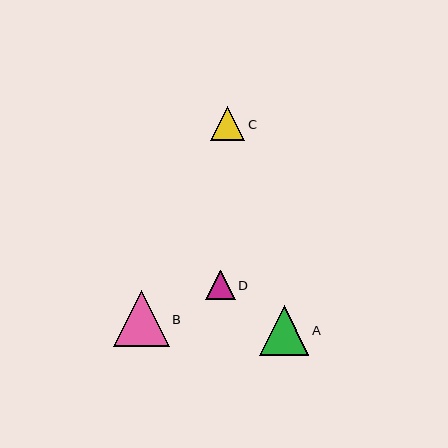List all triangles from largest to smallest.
From largest to smallest: B, A, C, D.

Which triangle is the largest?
Triangle B is the largest with a size of approximately 56 pixels.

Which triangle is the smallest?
Triangle D is the smallest with a size of approximately 29 pixels.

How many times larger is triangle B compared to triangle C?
Triangle B is approximately 1.6 times the size of triangle C.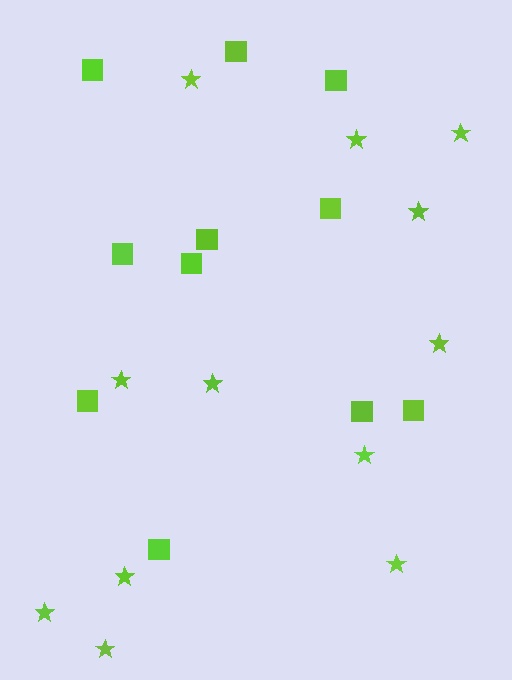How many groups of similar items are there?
There are 2 groups: one group of stars (12) and one group of squares (11).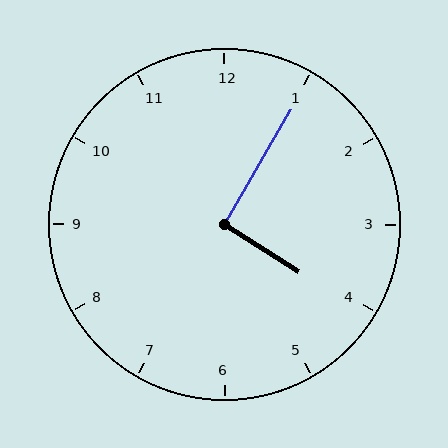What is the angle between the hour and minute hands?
Approximately 92 degrees.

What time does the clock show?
4:05.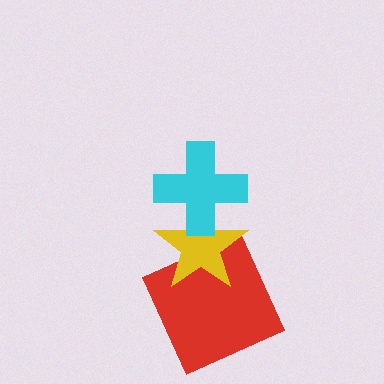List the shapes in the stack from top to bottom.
From top to bottom: the cyan cross, the yellow star, the red square.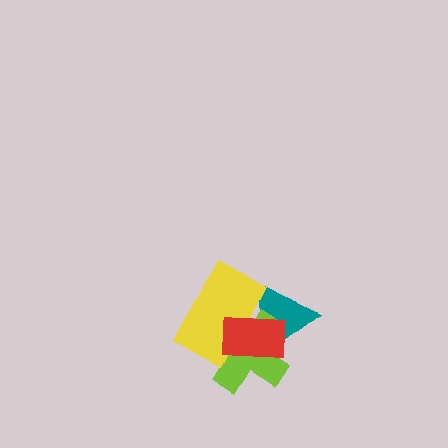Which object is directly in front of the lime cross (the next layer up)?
The yellow rectangle is directly in front of the lime cross.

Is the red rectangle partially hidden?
No, no other shape covers it.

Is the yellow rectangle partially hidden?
Yes, it is partially covered by another shape.